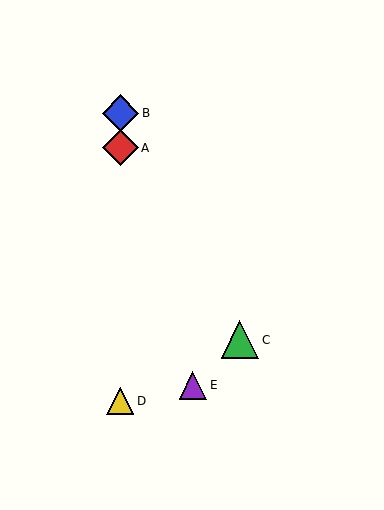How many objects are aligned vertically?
3 objects (A, B, D) are aligned vertically.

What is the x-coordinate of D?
Object D is at x≈120.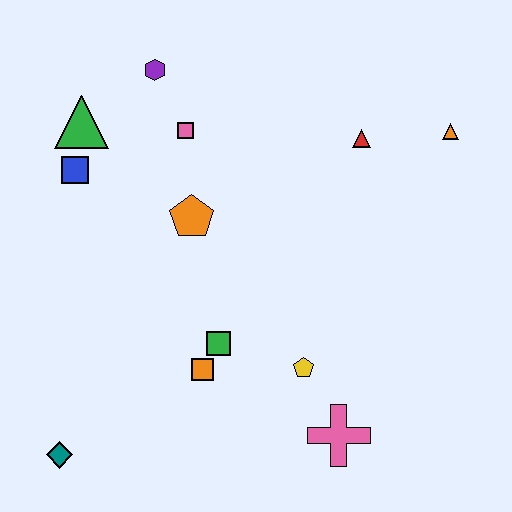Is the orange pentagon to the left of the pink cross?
Yes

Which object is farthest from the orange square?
The orange triangle is farthest from the orange square.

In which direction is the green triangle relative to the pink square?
The green triangle is to the left of the pink square.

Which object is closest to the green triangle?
The blue square is closest to the green triangle.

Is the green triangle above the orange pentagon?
Yes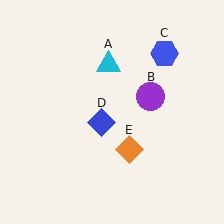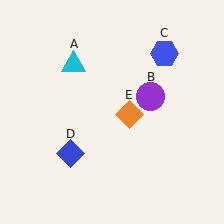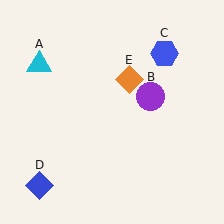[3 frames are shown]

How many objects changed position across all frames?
3 objects changed position: cyan triangle (object A), blue diamond (object D), orange diamond (object E).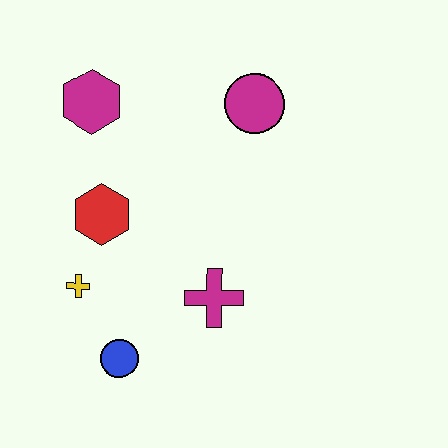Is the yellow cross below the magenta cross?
No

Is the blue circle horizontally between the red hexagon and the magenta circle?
Yes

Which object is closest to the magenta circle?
The magenta hexagon is closest to the magenta circle.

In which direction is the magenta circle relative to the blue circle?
The magenta circle is above the blue circle.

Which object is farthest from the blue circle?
The magenta circle is farthest from the blue circle.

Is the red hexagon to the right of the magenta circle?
No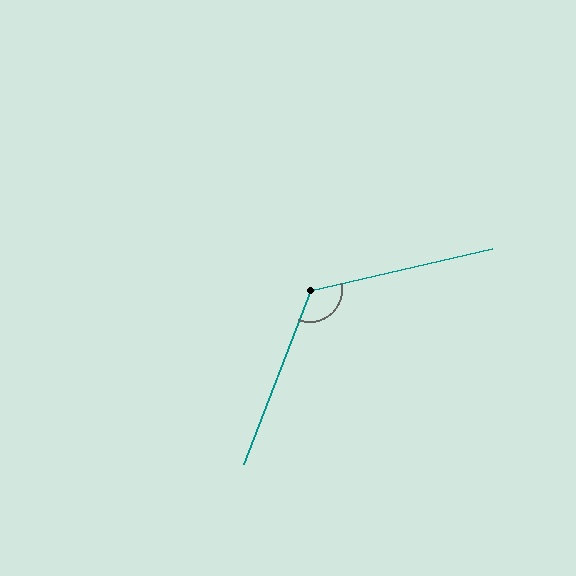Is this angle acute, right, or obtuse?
It is obtuse.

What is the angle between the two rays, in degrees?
Approximately 124 degrees.